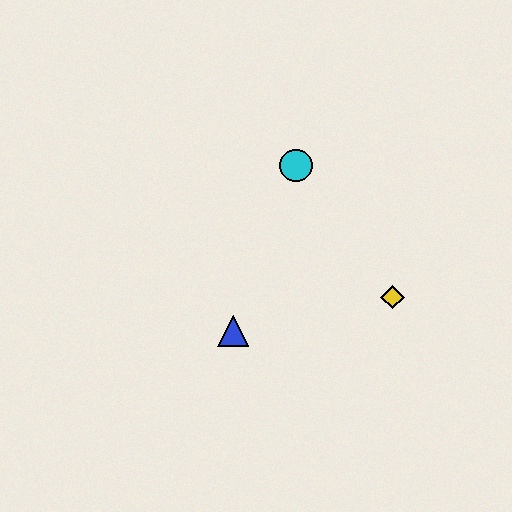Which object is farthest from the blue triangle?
The cyan circle is farthest from the blue triangle.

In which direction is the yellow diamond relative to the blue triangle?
The yellow diamond is to the right of the blue triangle.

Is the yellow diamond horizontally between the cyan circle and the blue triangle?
No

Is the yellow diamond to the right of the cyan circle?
Yes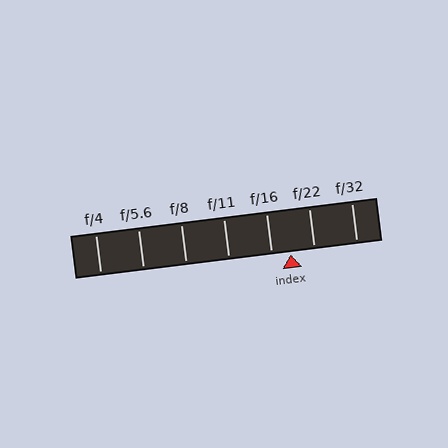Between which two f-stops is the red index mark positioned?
The index mark is between f/16 and f/22.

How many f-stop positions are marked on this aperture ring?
There are 7 f-stop positions marked.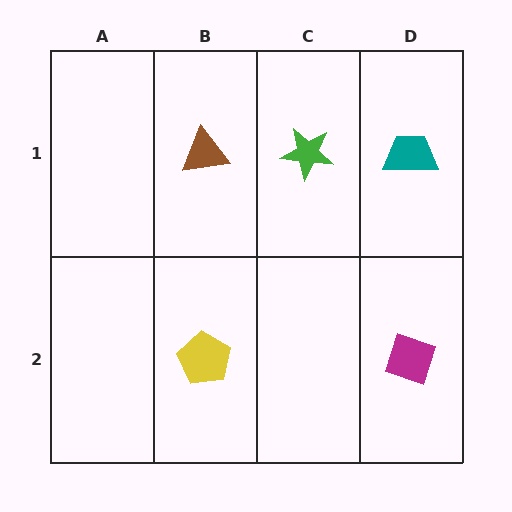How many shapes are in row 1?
3 shapes.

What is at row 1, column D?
A teal trapezoid.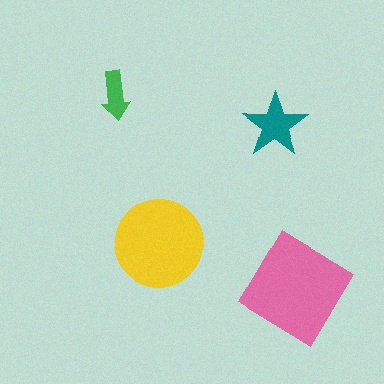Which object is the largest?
The pink diamond.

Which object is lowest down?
The pink diamond is bottommost.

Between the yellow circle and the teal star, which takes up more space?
The yellow circle.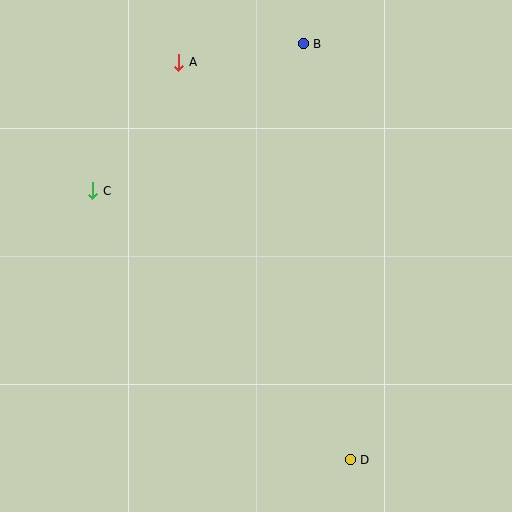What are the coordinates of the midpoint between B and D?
The midpoint between B and D is at (327, 252).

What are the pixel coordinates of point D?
Point D is at (350, 460).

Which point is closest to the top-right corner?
Point B is closest to the top-right corner.